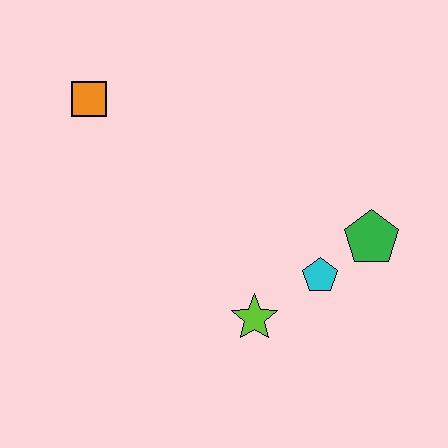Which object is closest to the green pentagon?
The cyan pentagon is closest to the green pentagon.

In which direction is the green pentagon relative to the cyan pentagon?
The green pentagon is to the right of the cyan pentagon.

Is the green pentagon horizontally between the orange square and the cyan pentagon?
No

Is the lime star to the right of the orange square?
Yes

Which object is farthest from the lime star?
The orange square is farthest from the lime star.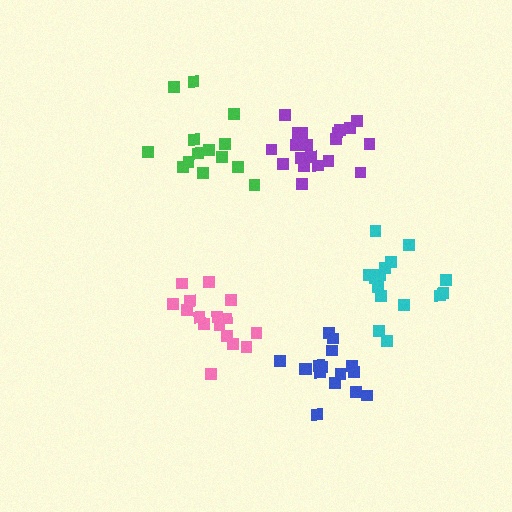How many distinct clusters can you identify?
There are 5 distinct clusters.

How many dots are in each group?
Group 1: 16 dots, Group 2: 15 dots, Group 3: 14 dots, Group 4: 16 dots, Group 5: 20 dots (81 total).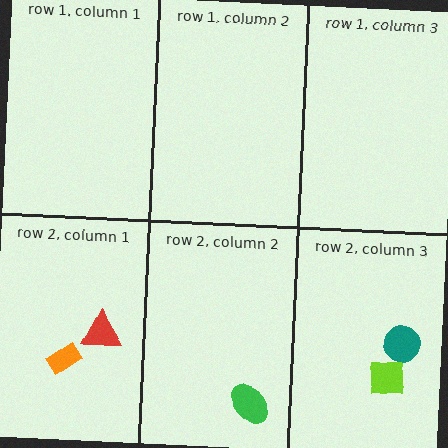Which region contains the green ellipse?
The row 2, column 2 region.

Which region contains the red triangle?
The row 2, column 1 region.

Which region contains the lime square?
The row 2, column 3 region.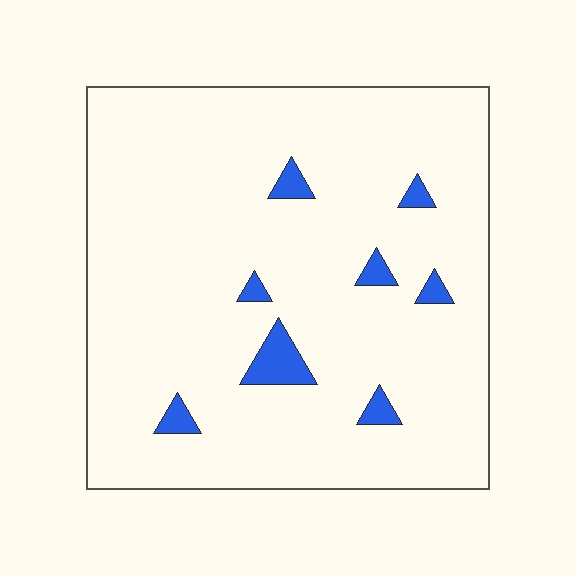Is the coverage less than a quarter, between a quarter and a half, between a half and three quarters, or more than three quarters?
Less than a quarter.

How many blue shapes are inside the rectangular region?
8.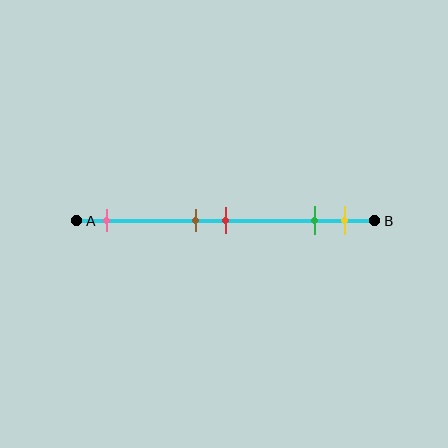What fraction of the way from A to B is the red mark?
The red mark is approximately 50% (0.5) of the way from A to B.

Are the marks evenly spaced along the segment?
No, the marks are not evenly spaced.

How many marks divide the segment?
There are 5 marks dividing the segment.